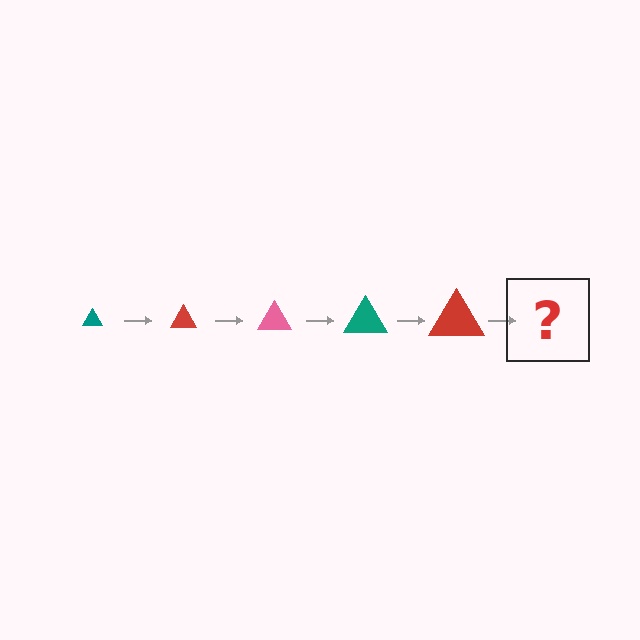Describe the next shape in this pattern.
It should be a pink triangle, larger than the previous one.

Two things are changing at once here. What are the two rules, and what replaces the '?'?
The two rules are that the triangle grows larger each step and the color cycles through teal, red, and pink. The '?' should be a pink triangle, larger than the previous one.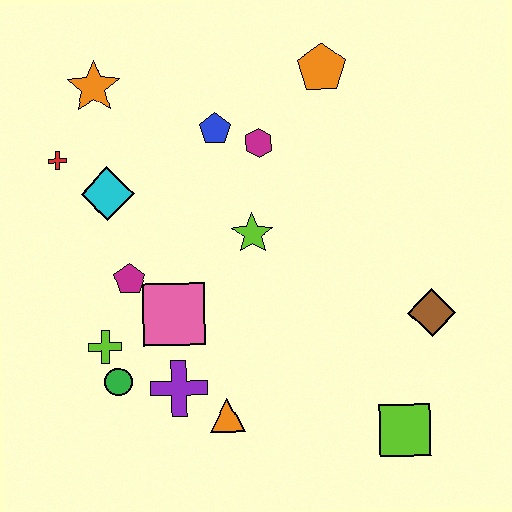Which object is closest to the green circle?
The lime cross is closest to the green circle.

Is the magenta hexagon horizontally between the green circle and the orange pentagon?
Yes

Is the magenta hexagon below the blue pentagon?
Yes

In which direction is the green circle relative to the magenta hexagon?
The green circle is below the magenta hexagon.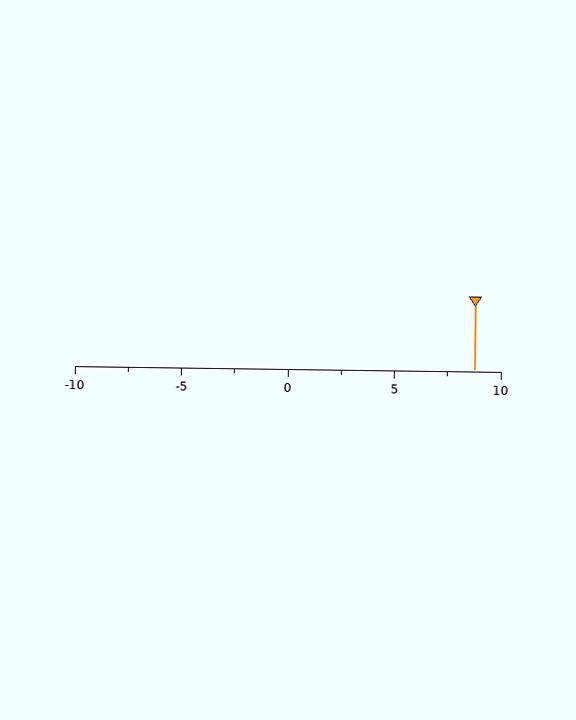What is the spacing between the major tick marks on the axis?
The major ticks are spaced 5 apart.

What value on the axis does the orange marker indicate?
The marker indicates approximately 8.8.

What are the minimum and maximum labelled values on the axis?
The axis runs from -10 to 10.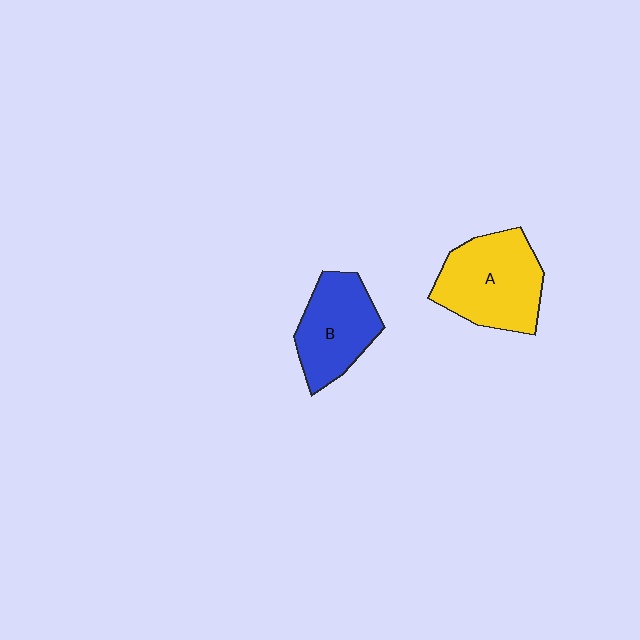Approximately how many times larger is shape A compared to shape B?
Approximately 1.2 times.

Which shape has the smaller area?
Shape B (blue).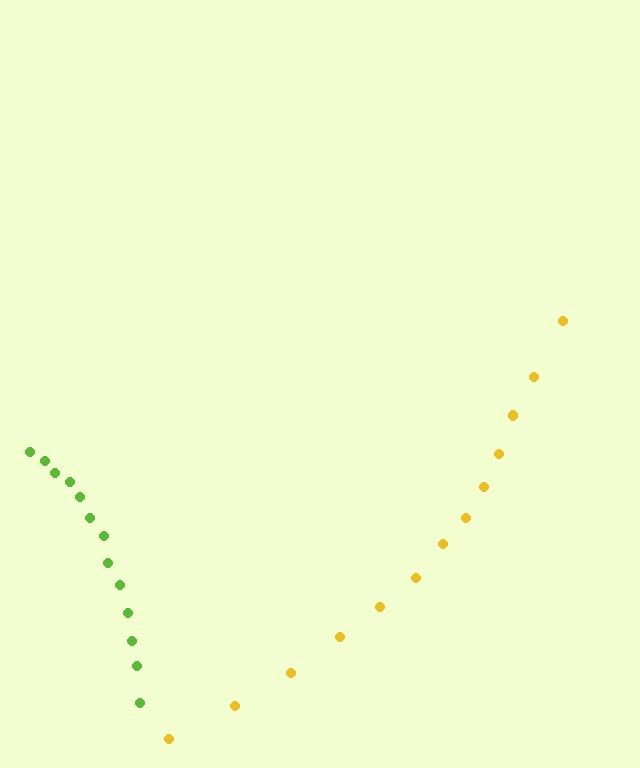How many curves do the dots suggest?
There are 2 distinct paths.